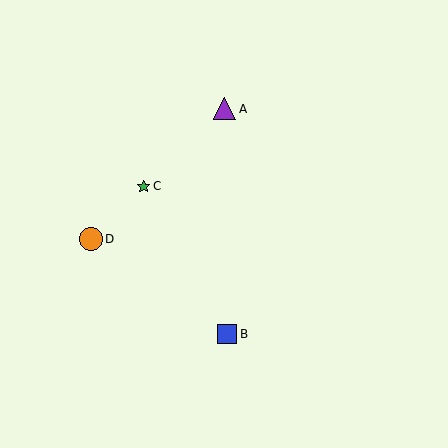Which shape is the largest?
The orange circle (labeled D) is the largest.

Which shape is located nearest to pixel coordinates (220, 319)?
The blue square (labeled B) at (227, 334) is nearest to that location.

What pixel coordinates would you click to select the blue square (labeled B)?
Click at (227, 334) to select the blue square B.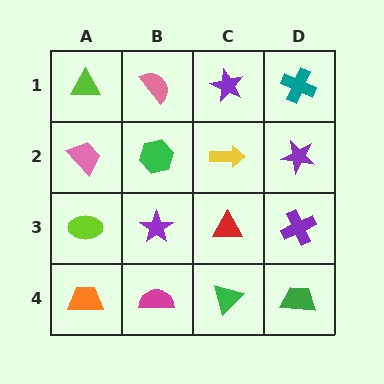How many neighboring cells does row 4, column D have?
2.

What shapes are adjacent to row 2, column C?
A purple star (row 1, column C), a red triangle (row 3, column C), a green hexagon (row 2, column B), a purple star (row 2, column D).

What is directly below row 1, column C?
A yellow arrow.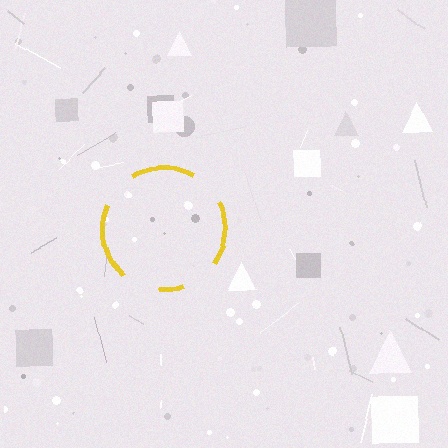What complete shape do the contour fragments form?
The contour fragments form a circle.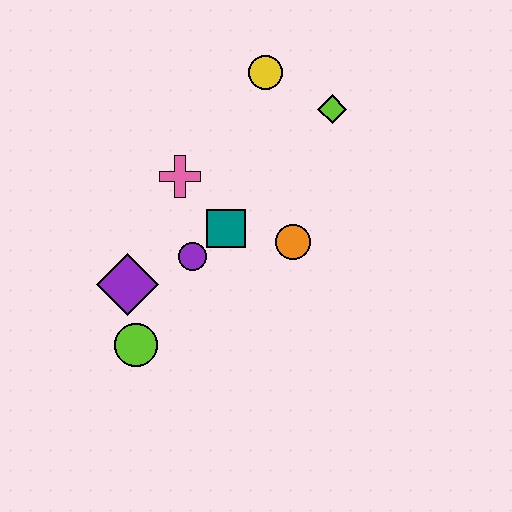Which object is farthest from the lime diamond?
The lime circle is farthest from the lime diamond.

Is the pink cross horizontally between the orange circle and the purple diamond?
Yes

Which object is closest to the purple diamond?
The lime circle is closest to the purple diamond.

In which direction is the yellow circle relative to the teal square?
The yellow circle is above the teal square.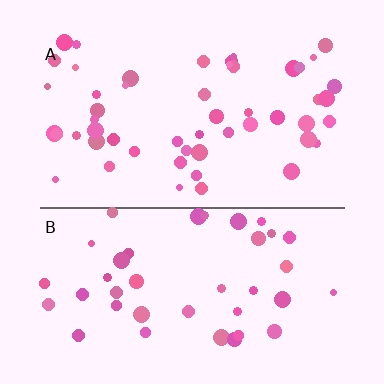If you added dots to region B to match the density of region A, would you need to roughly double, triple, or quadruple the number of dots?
Approximately double.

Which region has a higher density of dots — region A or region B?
A (the top).